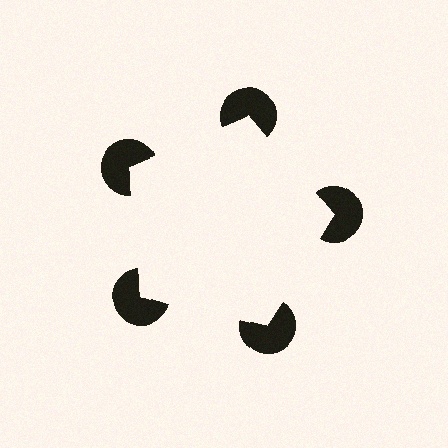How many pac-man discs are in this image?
There are 5 — one at each vertex of the illusory pentagon.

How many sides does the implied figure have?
5 sides.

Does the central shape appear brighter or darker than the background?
It typically appears slightly brighter than the background, even though no actual brightness change is drawn.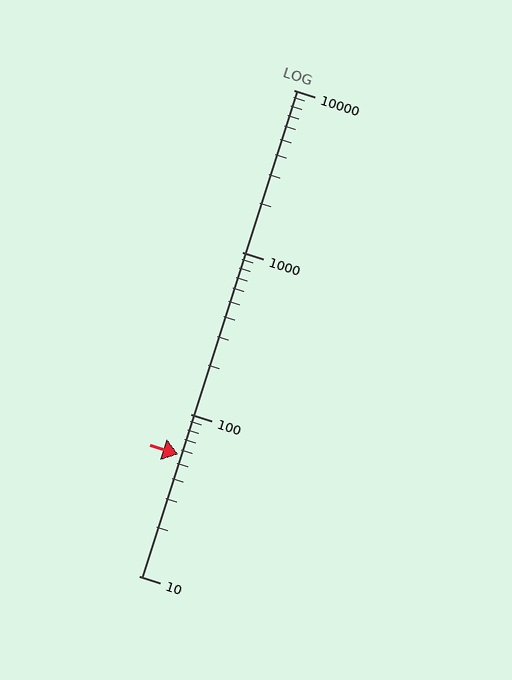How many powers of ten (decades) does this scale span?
The scale spans 3 decades, from 10 to 10000.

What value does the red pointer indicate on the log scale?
The pointer indicates approximately 56.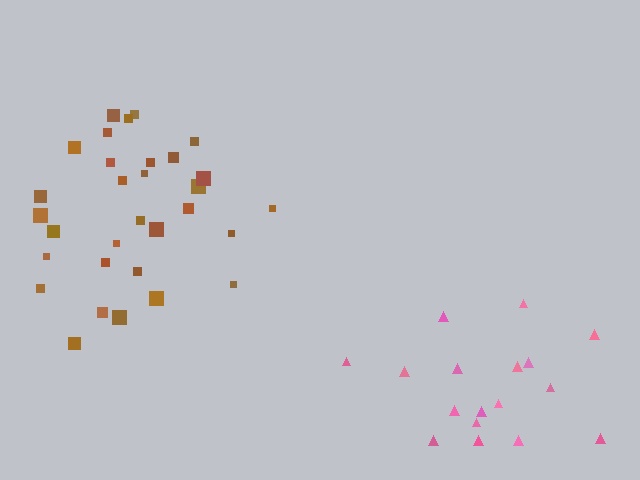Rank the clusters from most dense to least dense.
brown, pink.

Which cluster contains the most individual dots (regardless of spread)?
Brown (31).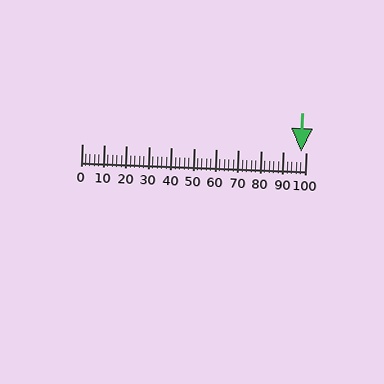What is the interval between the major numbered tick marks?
The major tick marks are spaced 10 units apart.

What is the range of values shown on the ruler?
The ruler shows values from 0 to 100.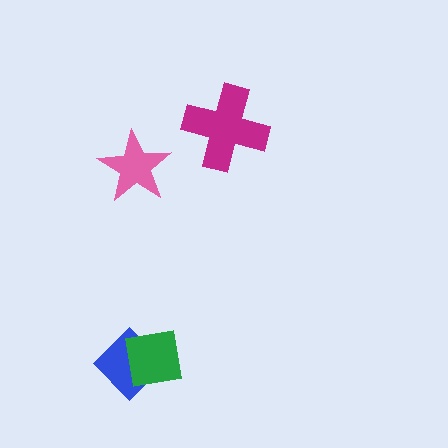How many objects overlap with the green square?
1 object overlaps with the green square.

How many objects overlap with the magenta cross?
0 objects overlap with the magenta cross.